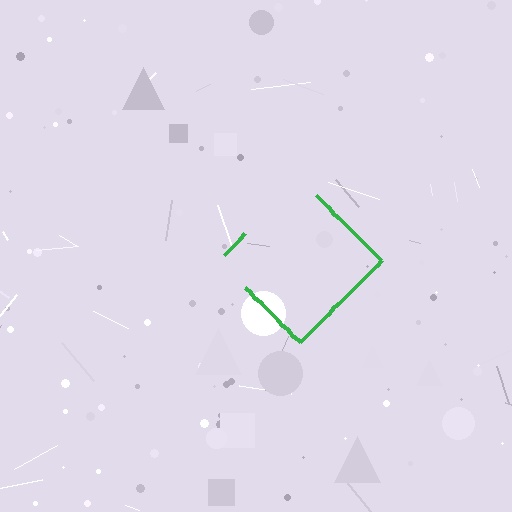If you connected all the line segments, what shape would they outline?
They would outline a diamond.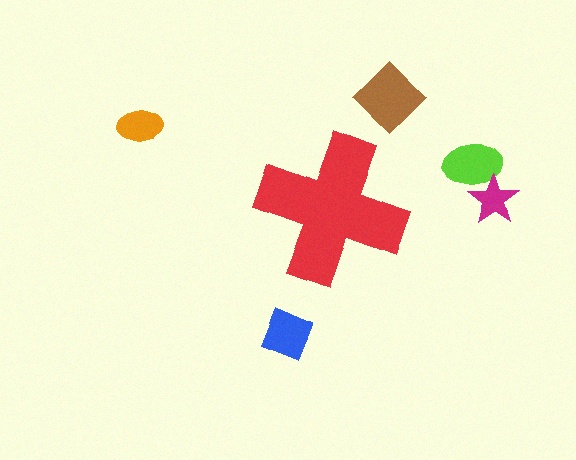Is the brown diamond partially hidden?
No, the brown diamond is fully visible.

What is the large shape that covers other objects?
A red cross.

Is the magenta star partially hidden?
No, the magenta star is fully visible.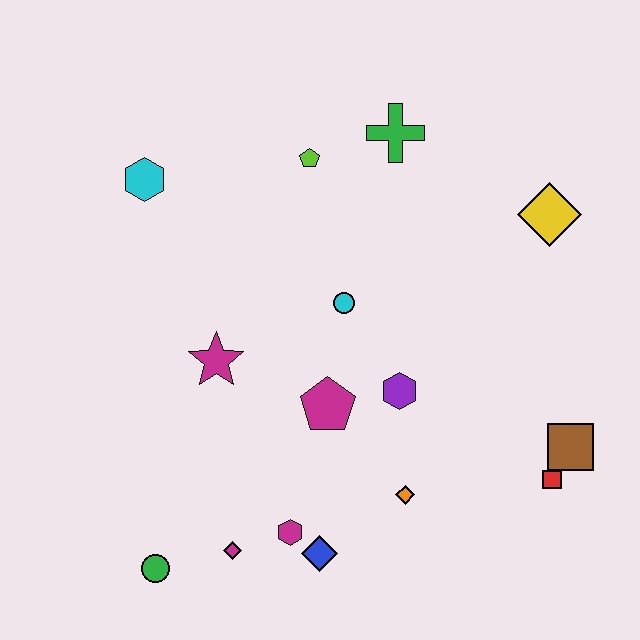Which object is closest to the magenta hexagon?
The blue diamond is closest to the magenta hexagon.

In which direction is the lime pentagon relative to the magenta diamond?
The lime pentagon is above the magenta diamond.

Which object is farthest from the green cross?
The green circle is farthest from the green cross.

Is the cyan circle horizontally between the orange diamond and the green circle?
Yes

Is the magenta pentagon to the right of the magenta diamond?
Yes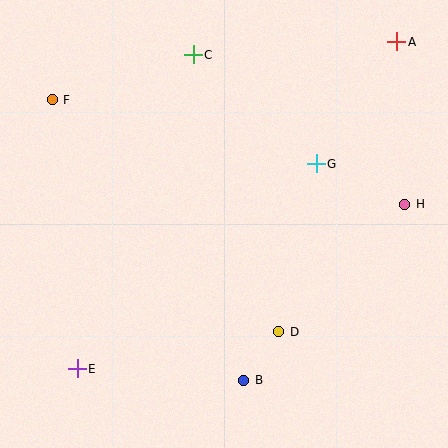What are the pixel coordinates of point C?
Point C is at (193, 55).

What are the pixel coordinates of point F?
Point F is at (52, 100).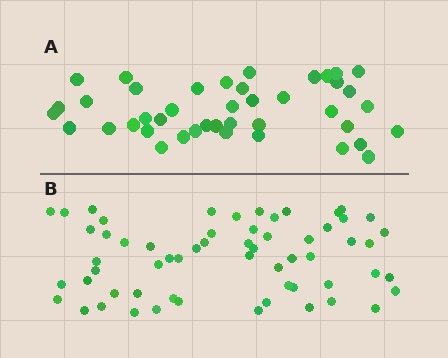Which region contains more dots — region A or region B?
Region B (the bottom region) has more dots.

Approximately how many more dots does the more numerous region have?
Region B has approximately 20 more dots than region A.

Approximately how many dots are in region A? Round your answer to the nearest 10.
About 40 dots. (The exact count is 42, which rounds to 40.)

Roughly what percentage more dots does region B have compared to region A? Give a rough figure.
About 45% more.